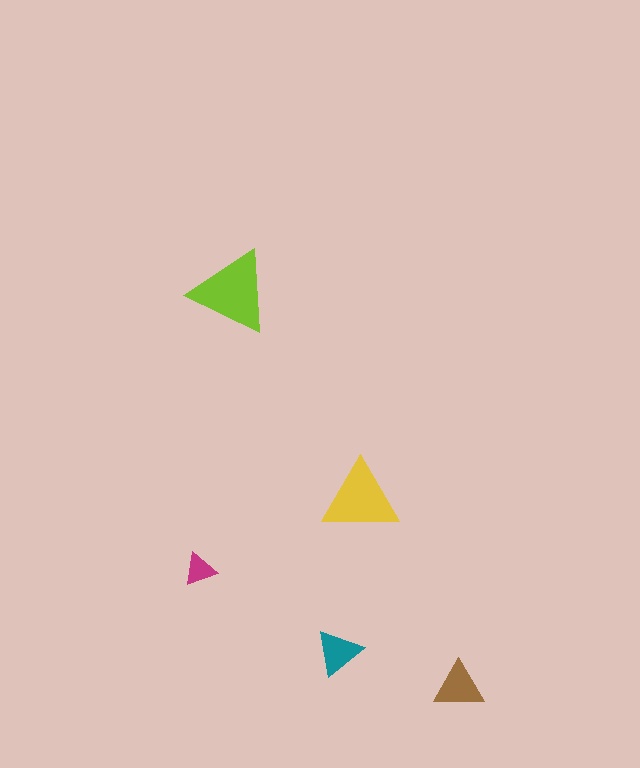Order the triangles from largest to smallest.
the lime one, the yellow one, the brown one, the teal one, the magenta one.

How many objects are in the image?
There are 5 objects in the image.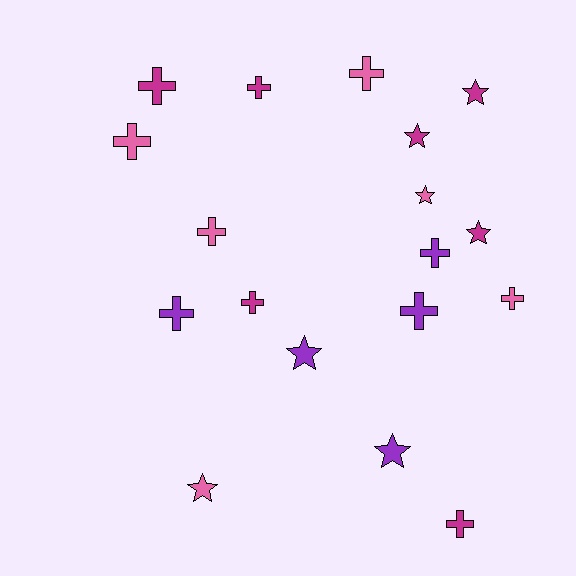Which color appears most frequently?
Magenta, with 7 objects.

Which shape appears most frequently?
Cross, with 11 objects.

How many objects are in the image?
There are 18 objects.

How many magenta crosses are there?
There are 4 magenta crosses.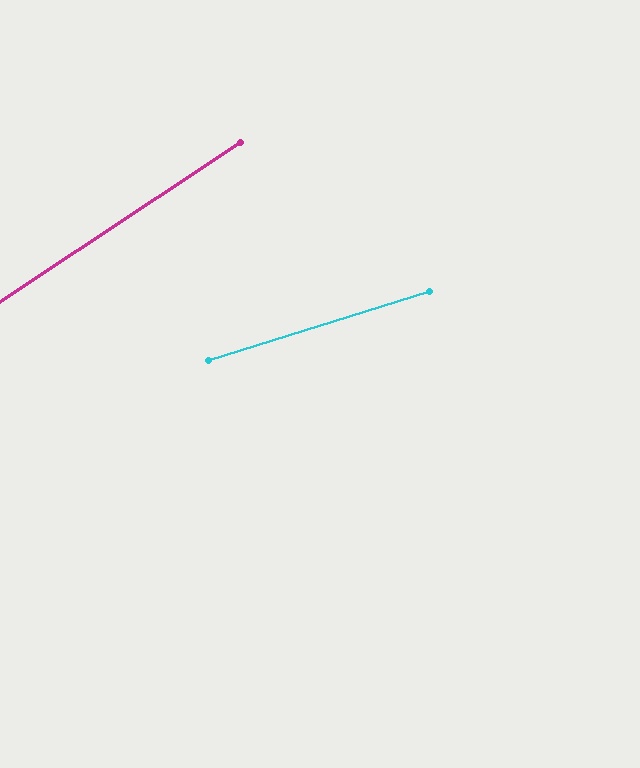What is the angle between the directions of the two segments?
Approximately 16 degrees.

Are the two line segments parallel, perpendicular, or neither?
Neither parallel nor perpendicular — they differ by about 16°.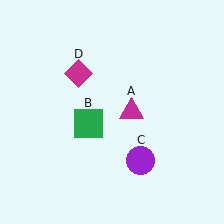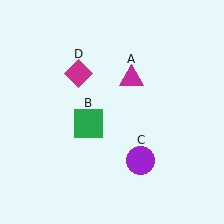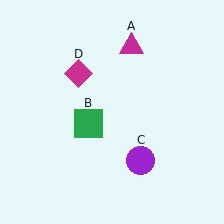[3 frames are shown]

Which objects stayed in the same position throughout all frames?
Green square (object B) and purple circle (object C) and magenta diamond (object D) remained stationary.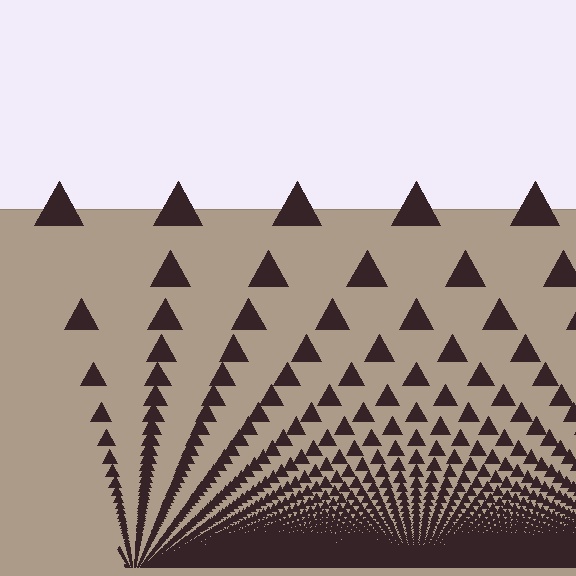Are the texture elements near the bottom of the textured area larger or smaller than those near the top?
Smaller. The gradient is inverted — elements near the bottom are smaller and denser.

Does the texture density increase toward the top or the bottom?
Density increases toward the bottom.